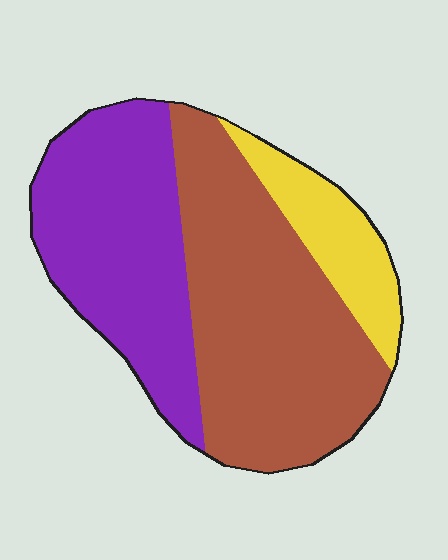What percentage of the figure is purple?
Purple takes up between a third and a half of the figure.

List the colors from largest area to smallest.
From largest to smallest: brown, purple, yellow.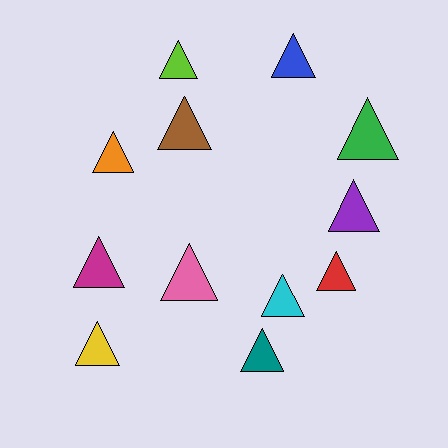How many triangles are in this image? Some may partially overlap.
There are 12 triangles.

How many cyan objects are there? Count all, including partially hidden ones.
There is 1 cyan object.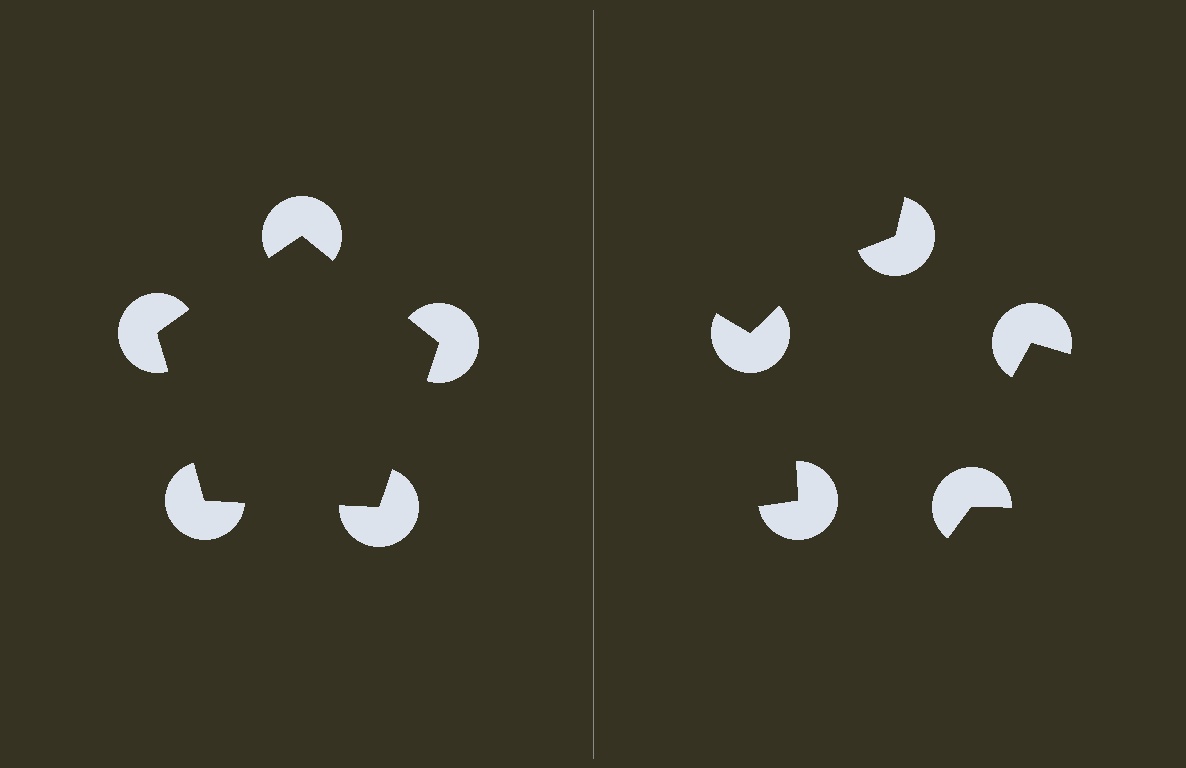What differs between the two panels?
The pac-man discs are positioned identically on both sides; only the wedge orientations differ. On the left they align to a pentagon; on the right they are misaligned.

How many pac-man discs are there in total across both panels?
10 — 5 on each side.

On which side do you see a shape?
An illusory pentagon appears on the left side. On the right side the wedge cuts are rotated, so no coherent shape forms.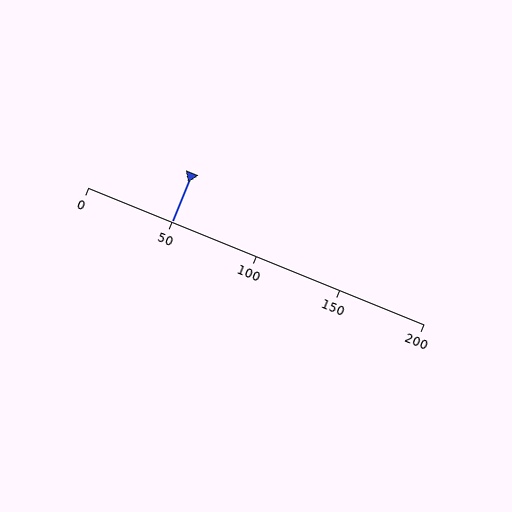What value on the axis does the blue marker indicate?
The marker indicates approximately 50.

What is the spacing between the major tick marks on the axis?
The major ticks are spaced 50 apart.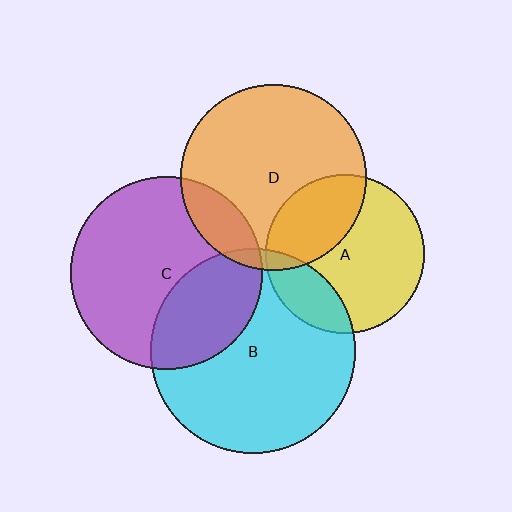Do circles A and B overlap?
Yes.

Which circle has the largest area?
Circle B (cyan).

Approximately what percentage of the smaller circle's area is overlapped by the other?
Approximately 20%.